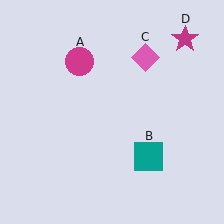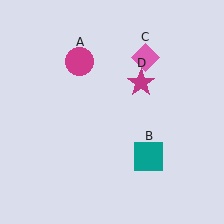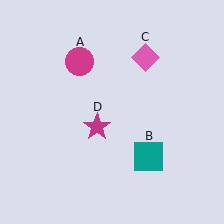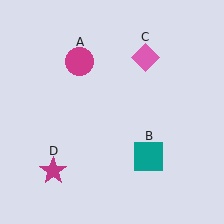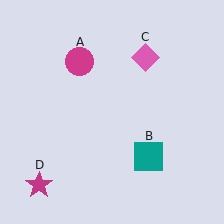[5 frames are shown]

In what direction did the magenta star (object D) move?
The magenta star (object D) moved down and to the left.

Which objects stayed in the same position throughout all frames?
Magenta circle (object A) and teal square (object B) and pink diamond (object C) remained stationary.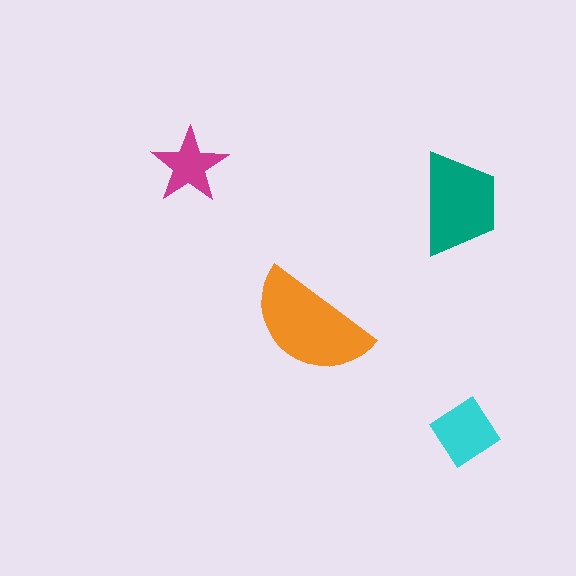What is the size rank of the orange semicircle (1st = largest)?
1st.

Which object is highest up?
The magenta star is topmost.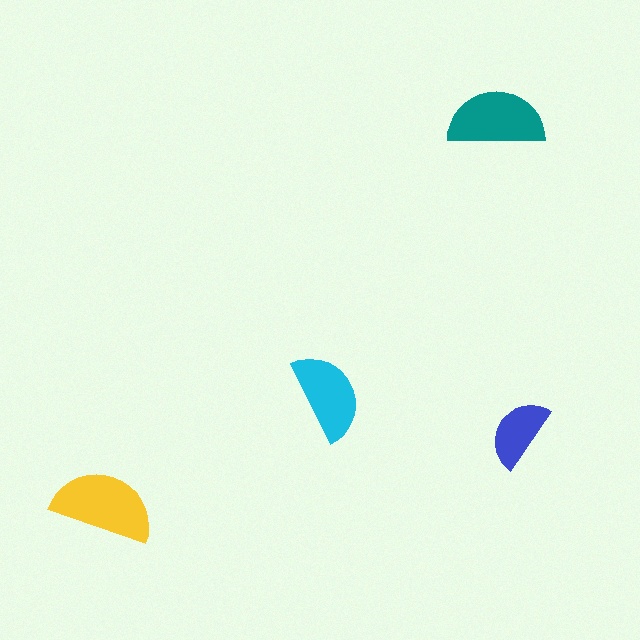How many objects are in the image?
There are 4 objects in the image.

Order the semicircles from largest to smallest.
the yellow one, the teal one, the cyan one, the blue one.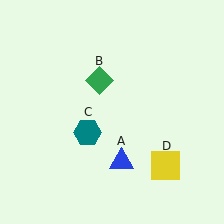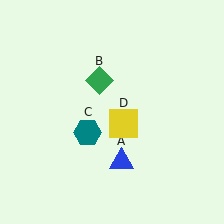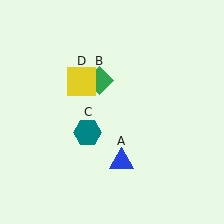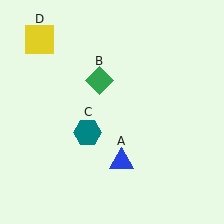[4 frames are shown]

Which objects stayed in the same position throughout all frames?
Blue triangle (object A) and green diamond (object B) and teal hexagon (object C) remained stationary.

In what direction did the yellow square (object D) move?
The yellow square (object D) moved up and to the left.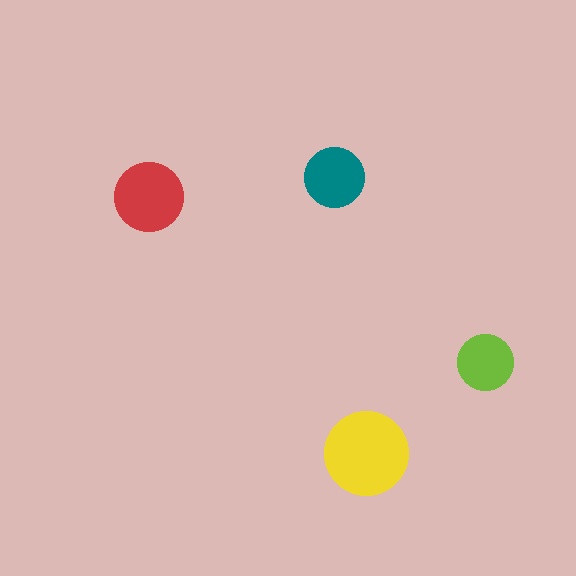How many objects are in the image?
There are 4 objects in the image.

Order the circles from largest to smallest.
the yellow one, the red one, the teal one, the lime one.